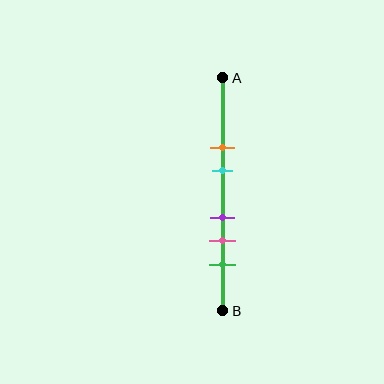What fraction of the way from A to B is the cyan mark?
The cyan mark is approximately 40% (0.4) of the way from A to B.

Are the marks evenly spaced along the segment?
No, the marks are not evenly spaced.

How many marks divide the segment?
There are 5 marks dividing the segment.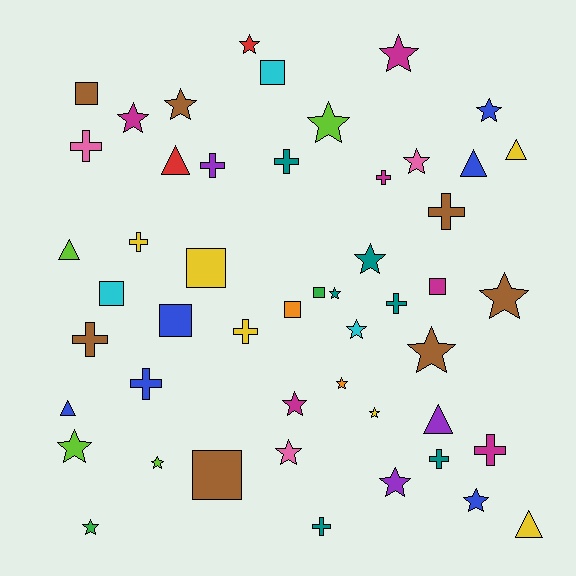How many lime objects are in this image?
There are 4 lime objects.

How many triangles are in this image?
There are 7 triangles.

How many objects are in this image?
There are 50 objects.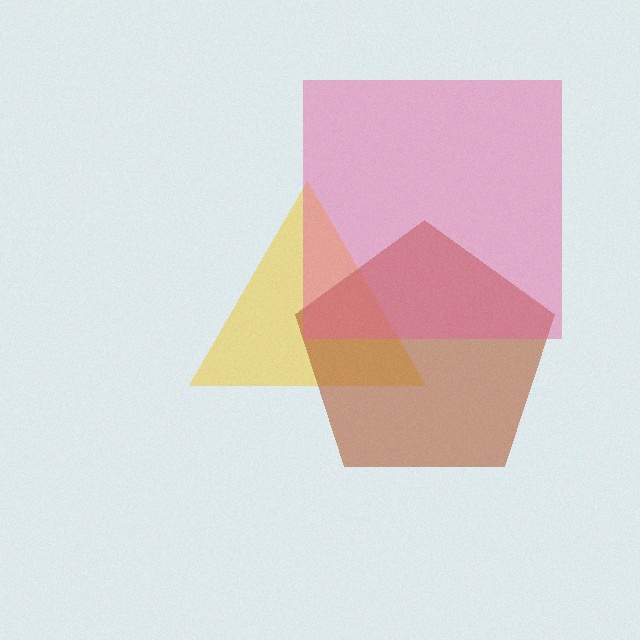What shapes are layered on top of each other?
The layered shapes are: a yellow triangle, a brown pentagon, a pink square.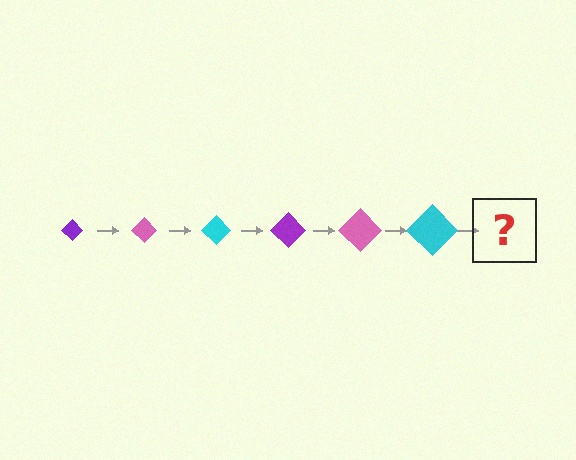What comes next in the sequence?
The next element should be a purple diamond, larger than the previous one.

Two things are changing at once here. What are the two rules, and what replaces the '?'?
The two rules are that the diamond grows larger each step and the color cycles through purple, pink, and cyan. The '?' should be a purple diamond, larger than the previous one.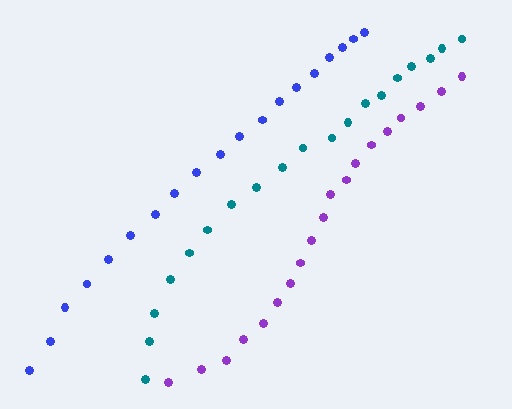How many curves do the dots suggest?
There are 3 distinct paths.